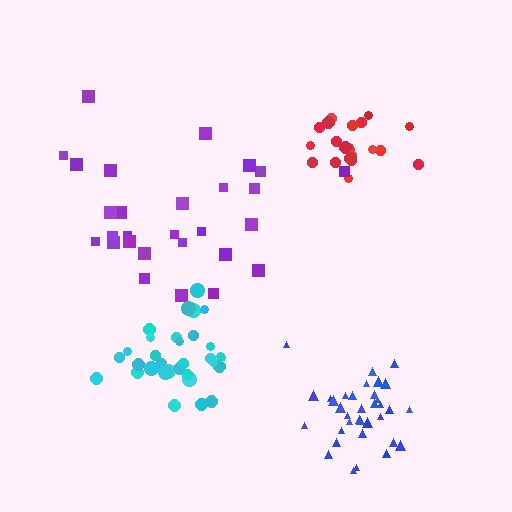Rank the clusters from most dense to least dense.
cyan, red, blue, purple.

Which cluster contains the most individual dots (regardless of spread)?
Blue (35).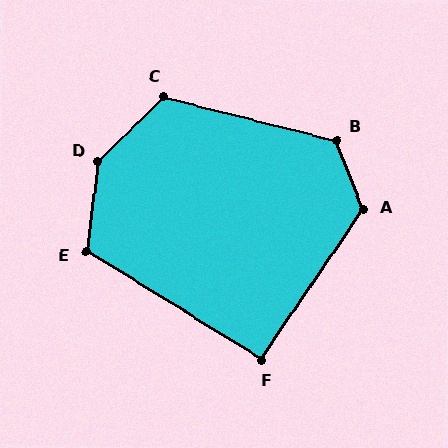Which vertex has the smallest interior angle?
F, at approximately 93 degrees.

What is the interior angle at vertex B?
Approximately 125 degrees (obtuse).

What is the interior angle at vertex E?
Approximately 114 degrees (obtuse).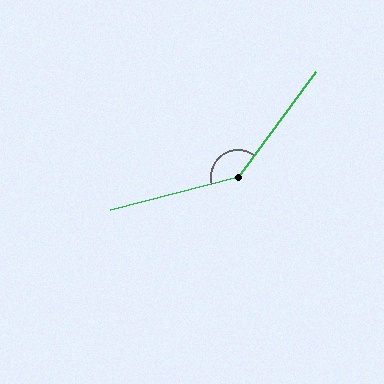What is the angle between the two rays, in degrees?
Approximately 141 degrees.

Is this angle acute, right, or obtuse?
It is obtuse.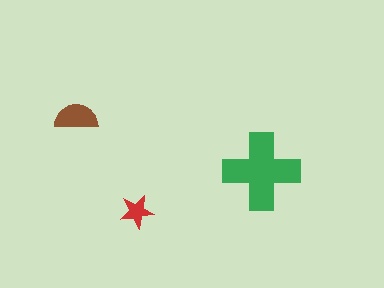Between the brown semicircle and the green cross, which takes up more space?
The green cross.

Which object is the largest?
The green cross.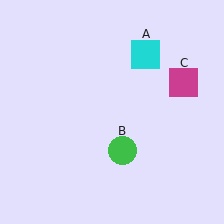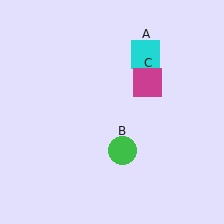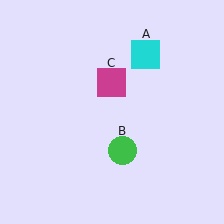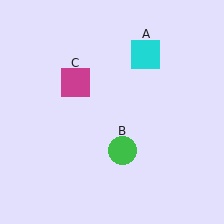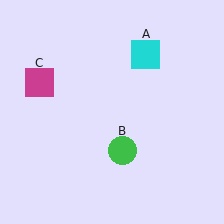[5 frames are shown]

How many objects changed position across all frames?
1 object changed position: magenta square (object C).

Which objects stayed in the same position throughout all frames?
Cyan square (object A) and green circle (object B) remained stationary.